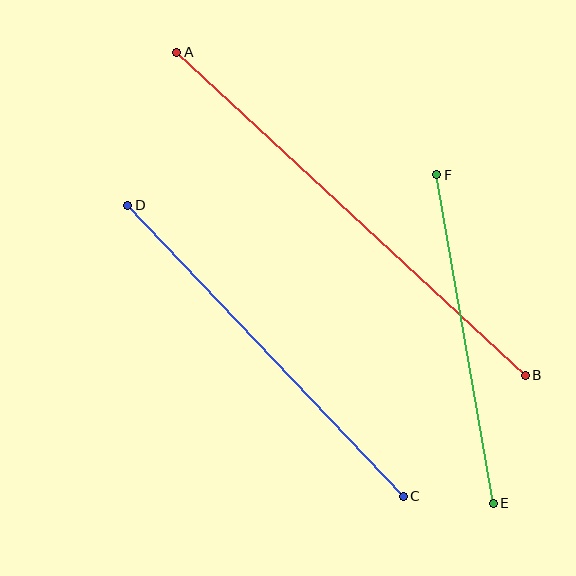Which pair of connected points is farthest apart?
Points A and B are farthest apart.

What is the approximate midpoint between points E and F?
The midpoint is at approximately (465, 339) pixels.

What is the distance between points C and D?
The distance is approximately 401 pixels.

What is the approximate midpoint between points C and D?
The midpoint is at approximately (266, 351) pixels.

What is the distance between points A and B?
The distance is approximately 475 pixels.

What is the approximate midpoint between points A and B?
The midpoint is at approximately (351, 214) pixels.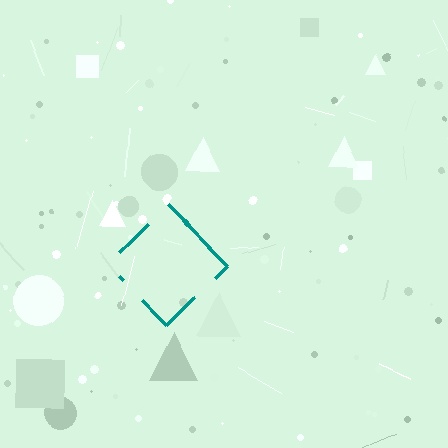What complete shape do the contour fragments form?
The contour fragments form a diamond.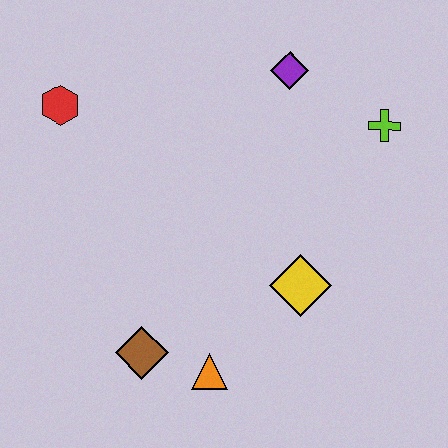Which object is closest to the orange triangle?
The brown diamond is closest to the orange triangle.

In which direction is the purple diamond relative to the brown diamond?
The purple diamond is above the brown diamond.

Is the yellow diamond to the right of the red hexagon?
Yes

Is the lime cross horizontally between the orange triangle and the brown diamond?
No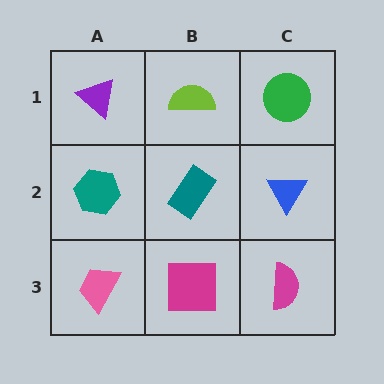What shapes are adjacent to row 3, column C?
A blue triangle (row 2, column C), a magenta square (row 3, column B).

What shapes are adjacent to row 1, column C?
A blue triangle (row 2, column C), a lime semicircle (row 1, column B).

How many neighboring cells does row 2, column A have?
3.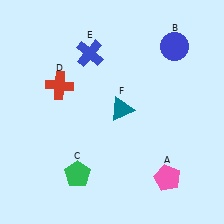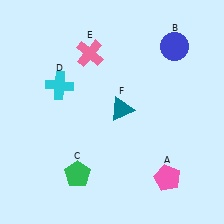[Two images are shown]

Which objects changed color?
D changed from red to cyan. E changed from blue to pink.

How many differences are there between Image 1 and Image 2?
There are 2 differences between the two images.